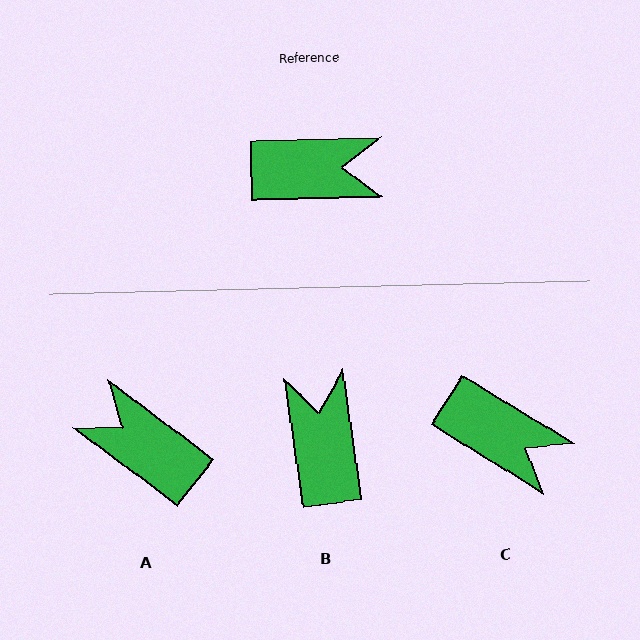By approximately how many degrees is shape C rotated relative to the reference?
Approximately 33 degrees clockwise.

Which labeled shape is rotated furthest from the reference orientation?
A, about 141 degrees away.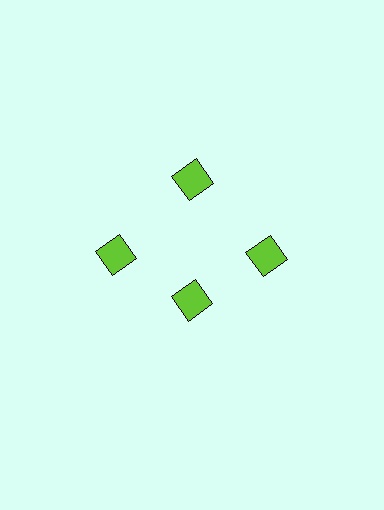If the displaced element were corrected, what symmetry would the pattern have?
It would have 4-fold rotational symmetry — the pattern would map onto itself every 90 degrees.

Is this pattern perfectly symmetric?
No. The 4 lime diamonds are arranged in a ring, but one element near the 6 o'clock position is pulled inward toward the center, breaking the 4-fold rotational symmetry.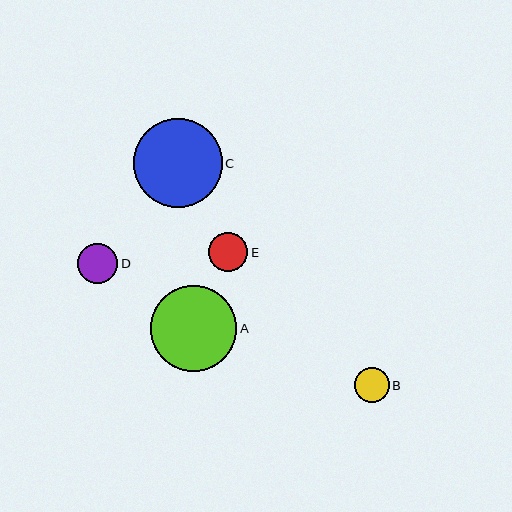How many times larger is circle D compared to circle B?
Circle D is approximately 1.1 times the size of circle B.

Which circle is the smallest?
Circle B is the smallest with a size of approximately 35 pixels.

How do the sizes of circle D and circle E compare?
Circle D and circle E are approximately the same size.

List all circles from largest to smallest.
From largest to smallest: C, A, D, E, B.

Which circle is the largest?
Circle C is the largest with a size of approximately 89 pixels.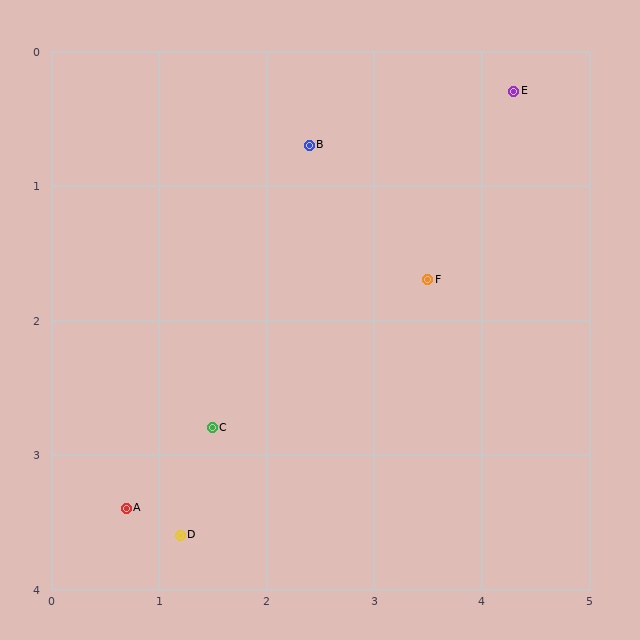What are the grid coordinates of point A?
Point A is at approximately (0.7, 3.4).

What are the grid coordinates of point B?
Point B is at approximately (2.4, 0.7).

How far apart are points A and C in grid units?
Points A and C are about 1.0 grid units apart.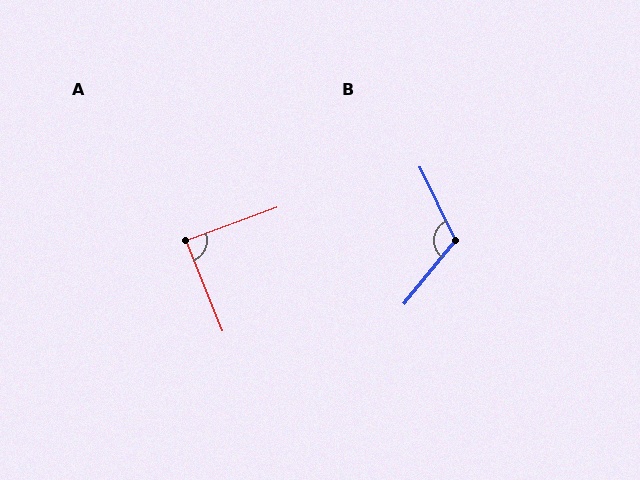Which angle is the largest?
B, at approximately 115 degrees.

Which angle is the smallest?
A, at approximately 88 degrees.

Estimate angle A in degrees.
Approximately 88 degrees.